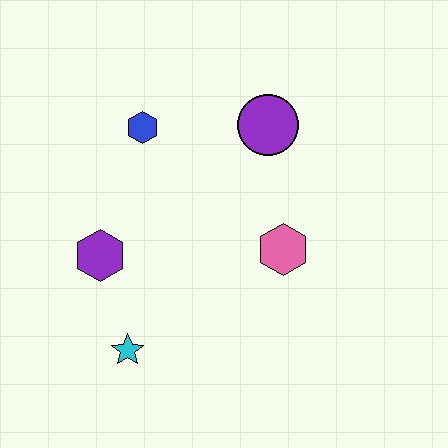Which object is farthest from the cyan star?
The purple circle is farthest from the cyan star.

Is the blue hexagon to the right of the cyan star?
Yes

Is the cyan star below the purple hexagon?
Yes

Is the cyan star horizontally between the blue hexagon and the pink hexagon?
No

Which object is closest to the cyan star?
The purple hexagon is closest to the cyan star.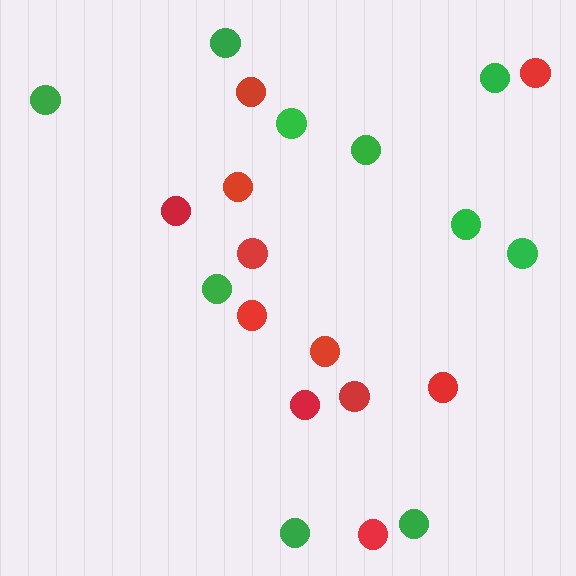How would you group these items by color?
There are 2 groups: one group of green circles (10) and one group of red circles (11).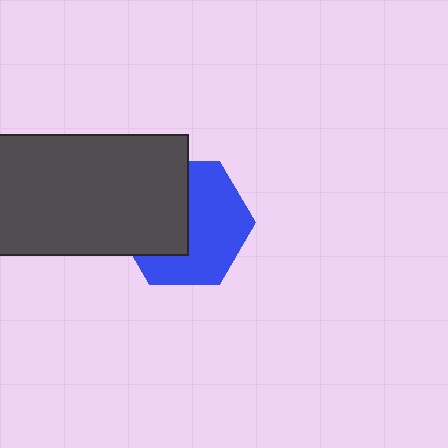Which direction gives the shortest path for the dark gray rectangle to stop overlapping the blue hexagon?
Moving left gives the shortest separation.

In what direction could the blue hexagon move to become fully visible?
The blue hexagon could move right. That would shift it out from behind the dark gray rectangle entirely.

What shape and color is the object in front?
The object in front is a dark gray rectangle.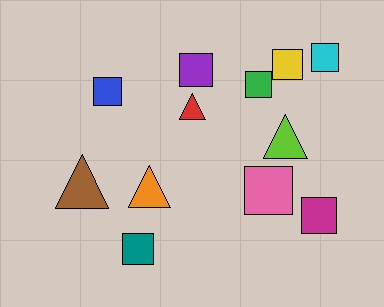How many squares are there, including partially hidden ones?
There are 8 squares.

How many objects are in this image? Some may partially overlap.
There are 12 objects.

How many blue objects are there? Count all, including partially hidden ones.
There is 1 blue object.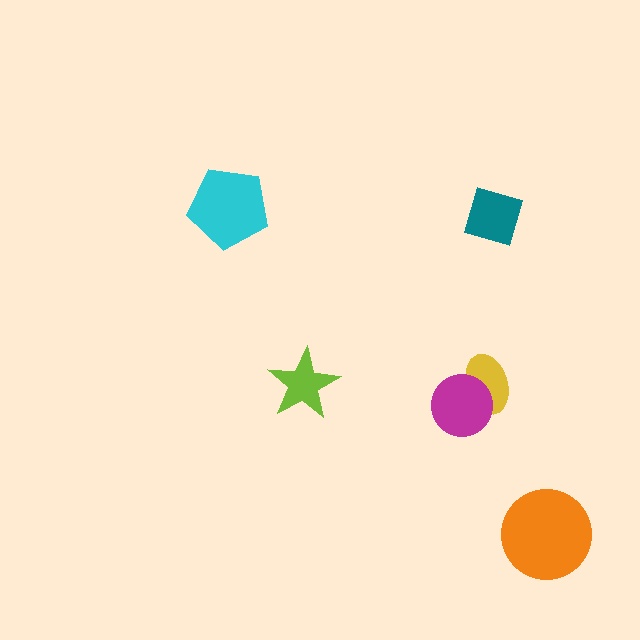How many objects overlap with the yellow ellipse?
1 object overlaps with the yellow ellipse.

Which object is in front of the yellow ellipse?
The magenta circle is in front of the yellow ellipse.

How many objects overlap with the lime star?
0 objects overlap with the lime star.